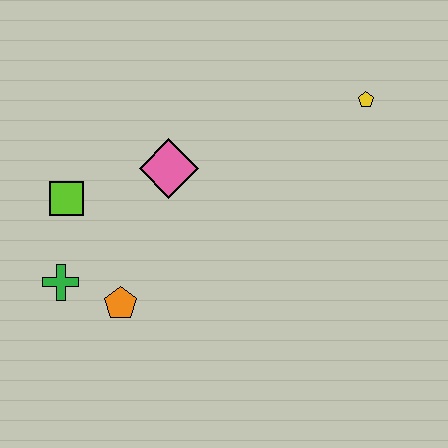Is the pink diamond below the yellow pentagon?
Yes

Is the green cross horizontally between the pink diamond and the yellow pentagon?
No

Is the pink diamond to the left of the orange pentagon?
No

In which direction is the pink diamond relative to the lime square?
The pink diamond is to the right of the lime square.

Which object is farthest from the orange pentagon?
The yellow pentagon is farthest from the orange pentagon.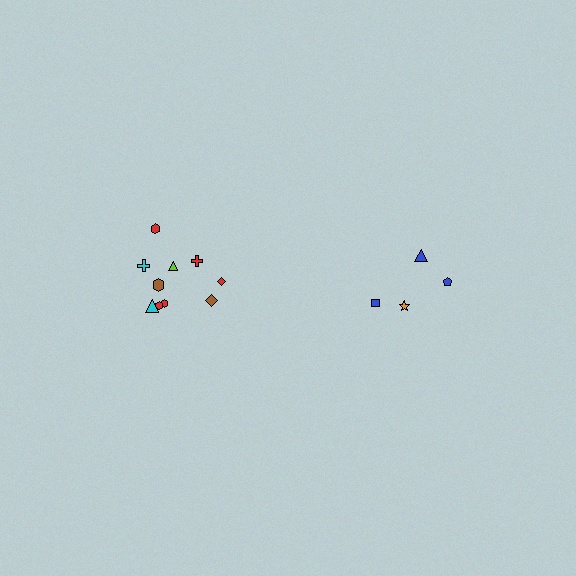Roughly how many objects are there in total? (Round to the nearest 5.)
Roughly 15 objects in total.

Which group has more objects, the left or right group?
The left group.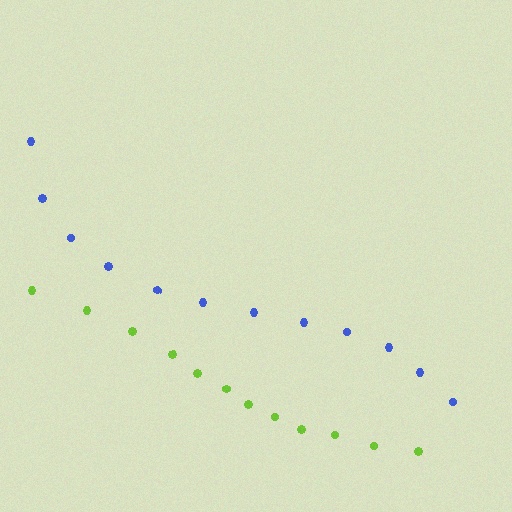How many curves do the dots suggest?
There are 2 distinct paths.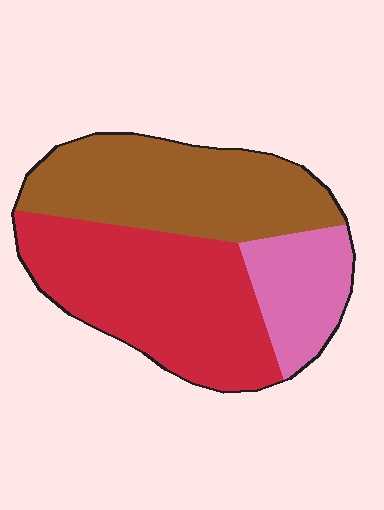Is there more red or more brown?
Red.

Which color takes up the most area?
Red, at roughly 45%.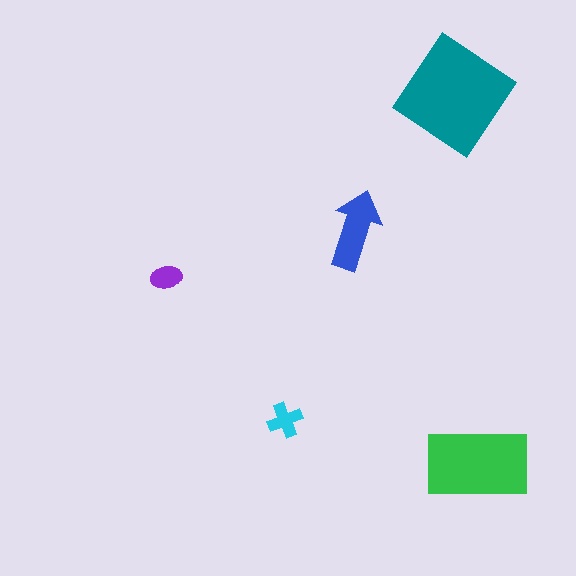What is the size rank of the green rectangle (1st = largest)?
2nd.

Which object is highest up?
The teal diamond is topmost.